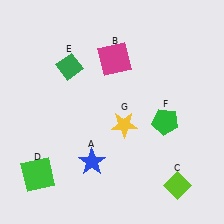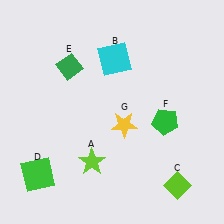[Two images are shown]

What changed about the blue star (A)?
In Image 1, A is blue. In Image 2, it changed to lime.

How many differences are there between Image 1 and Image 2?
There are 2 differences between the two images.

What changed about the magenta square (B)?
In Image 1, B is magenta. In Image 2, it changed to cyan.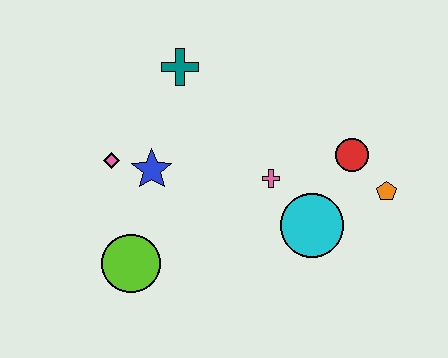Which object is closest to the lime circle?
The blue star is closest to the lime circle.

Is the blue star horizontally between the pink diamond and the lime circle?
No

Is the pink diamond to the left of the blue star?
Yes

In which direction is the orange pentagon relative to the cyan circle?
The orange pentagon is to the right of the cyan circle.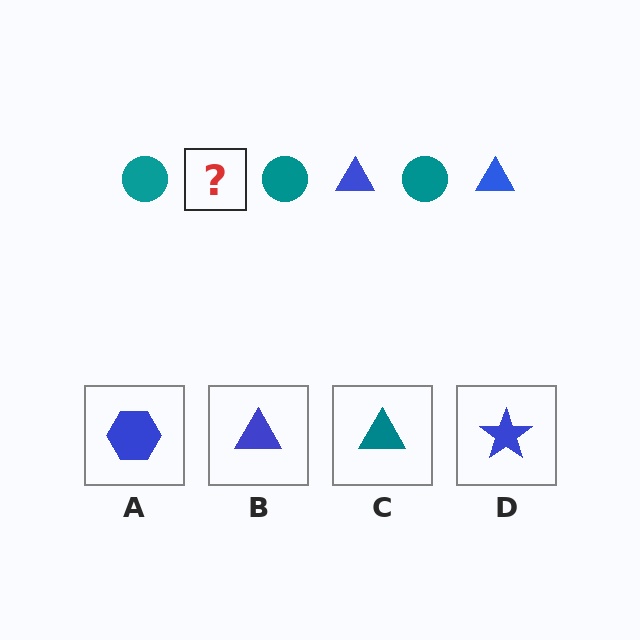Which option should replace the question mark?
Option B.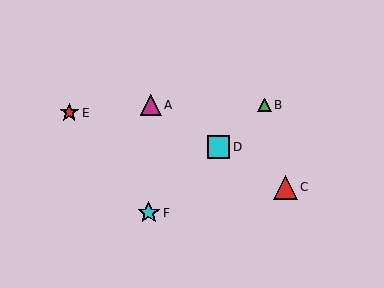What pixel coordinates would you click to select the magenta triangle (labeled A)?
Click at (151, 105) to select the magenta triangle A.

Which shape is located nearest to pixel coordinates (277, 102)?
The green triangle (labeled B) at (264, 105) is nearest to that location.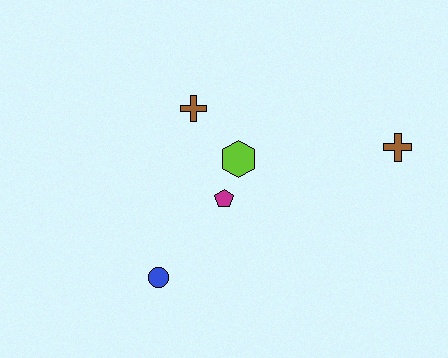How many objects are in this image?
There are 5 objects.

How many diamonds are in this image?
There are no diamonds.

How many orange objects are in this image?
There are no orange objects.